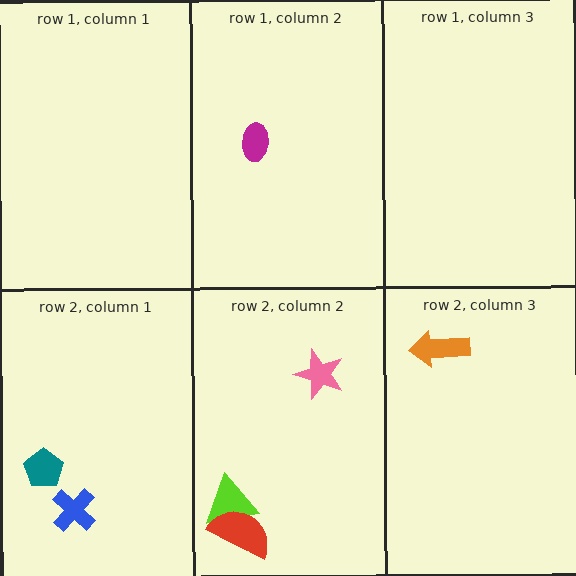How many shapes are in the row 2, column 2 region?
3.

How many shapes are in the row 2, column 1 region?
2.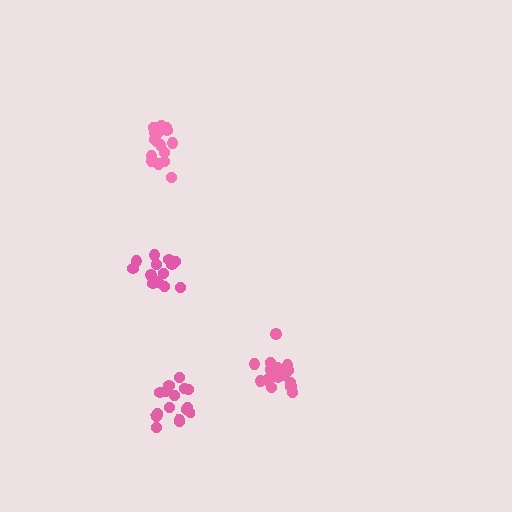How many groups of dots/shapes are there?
There are 4 groups.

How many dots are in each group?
Group 1: 16 dots, Group 2: 14 dots, Group 3: 18 dots, Group 4: 18 dots (66 total).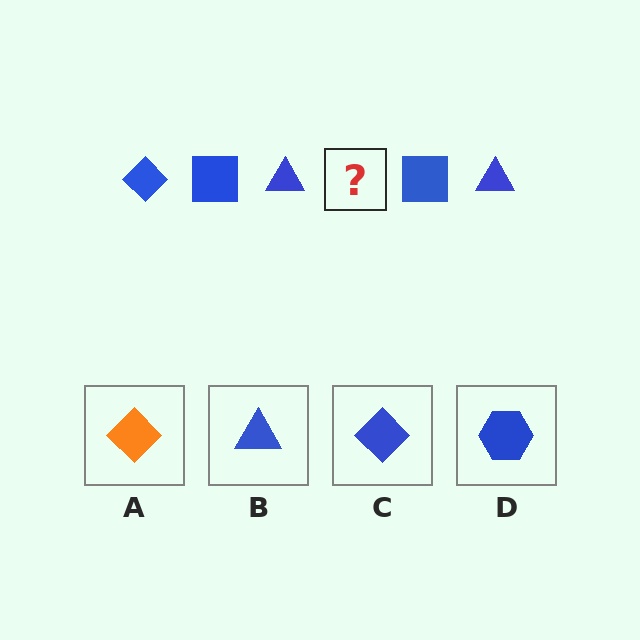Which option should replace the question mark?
Option C.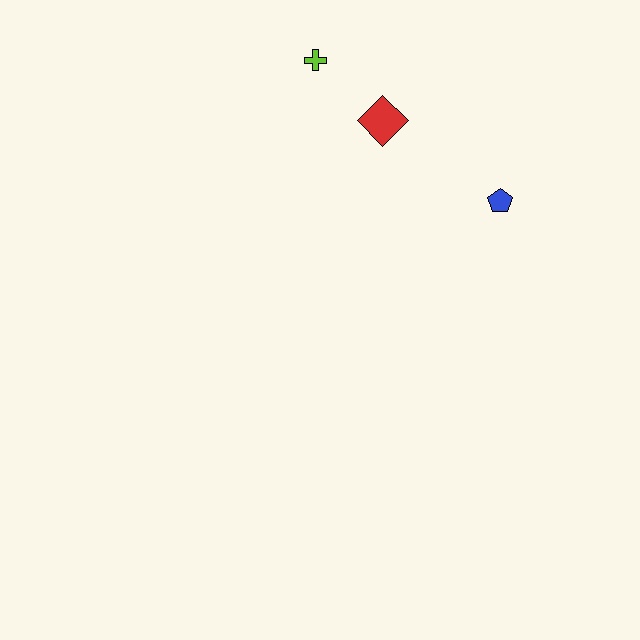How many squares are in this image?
There are no squares.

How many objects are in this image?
There are 3 objects.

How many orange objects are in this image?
There are no orange objects.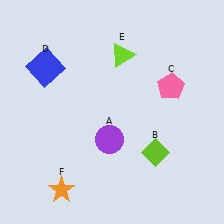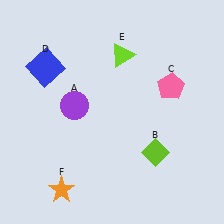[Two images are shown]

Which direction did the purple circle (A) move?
The purple circle (A) moved left.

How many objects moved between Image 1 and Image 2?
1 object moved between the two images.